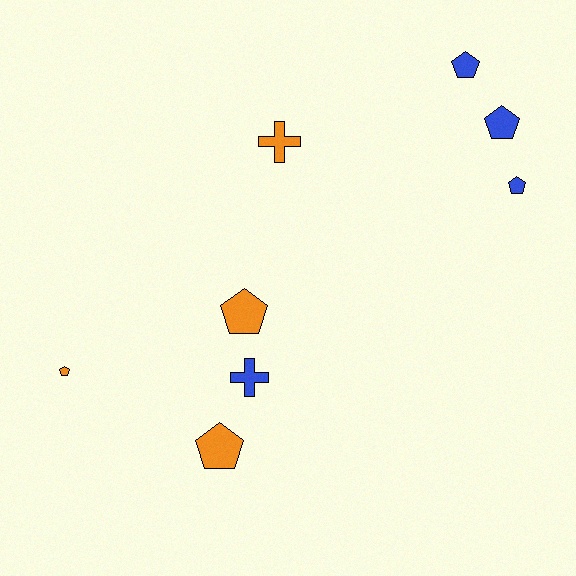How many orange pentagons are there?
There are 3 orange pentagons.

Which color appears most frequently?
Orange, with 4 objects.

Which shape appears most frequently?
Pentagon, with 6 objects.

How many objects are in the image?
There are 8 objects.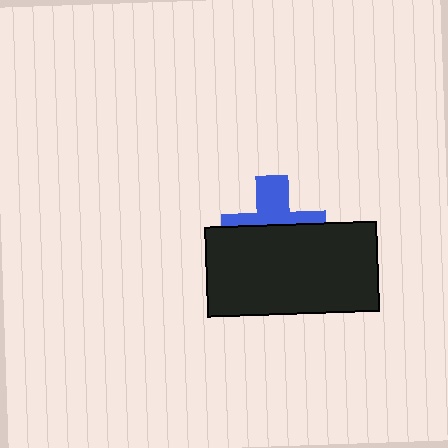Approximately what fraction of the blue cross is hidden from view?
Roughly 58% of the blue cross is hidden behind the black rectangle.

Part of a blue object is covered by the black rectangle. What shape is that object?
It is a cross.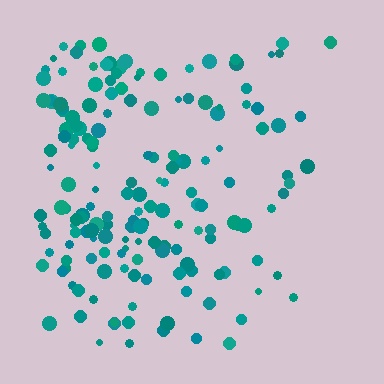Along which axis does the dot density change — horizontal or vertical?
Horizontal.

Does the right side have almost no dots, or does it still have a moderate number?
Still a moderate number, just noticeably fewer than the left.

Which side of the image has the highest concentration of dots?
The left.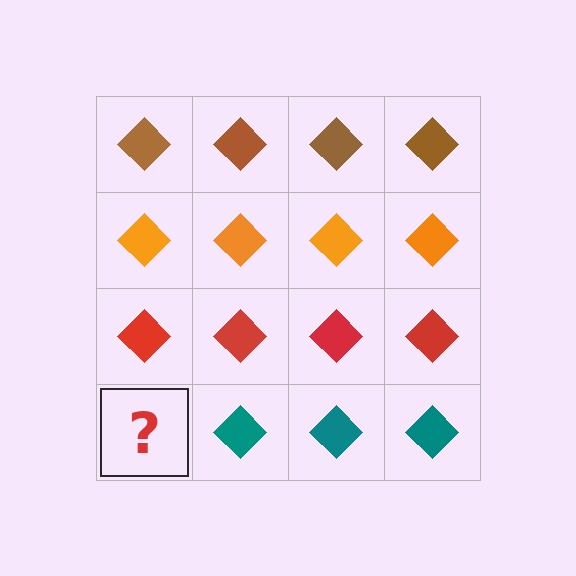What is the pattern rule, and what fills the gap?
The rule is that each row has a consistent color. The gap should be filled with a teal diamond.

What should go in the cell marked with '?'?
The missing cell should contain a teal diamond.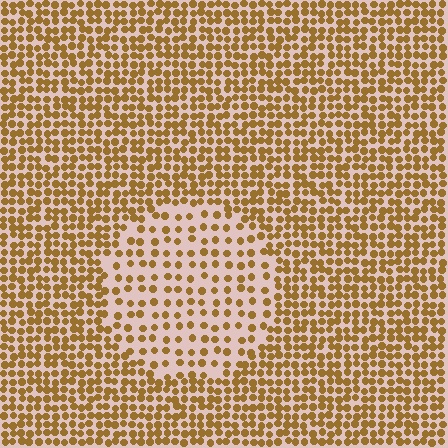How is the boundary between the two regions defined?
The boundary is defined by a change in element density (approximately 2.1x ratio). All elements are the same color, size, and shape.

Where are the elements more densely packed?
The elements are more densely packed outside the circle boundary.